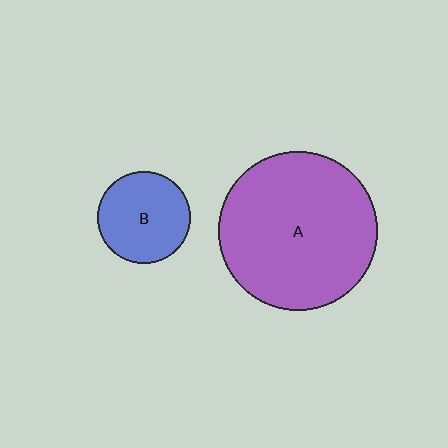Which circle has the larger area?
Circle A (purple).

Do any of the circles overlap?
No, none of the circles overlap.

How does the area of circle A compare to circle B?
Approximately 2.9 times.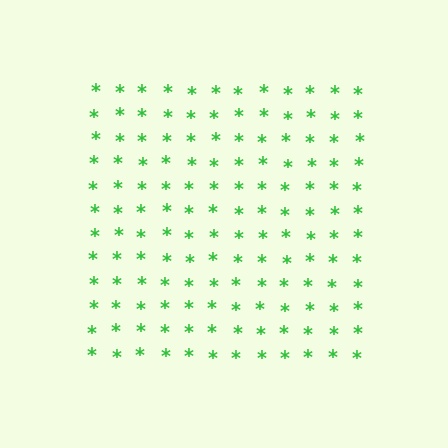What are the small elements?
The small elements are asterisks.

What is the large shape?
The large shape is a square.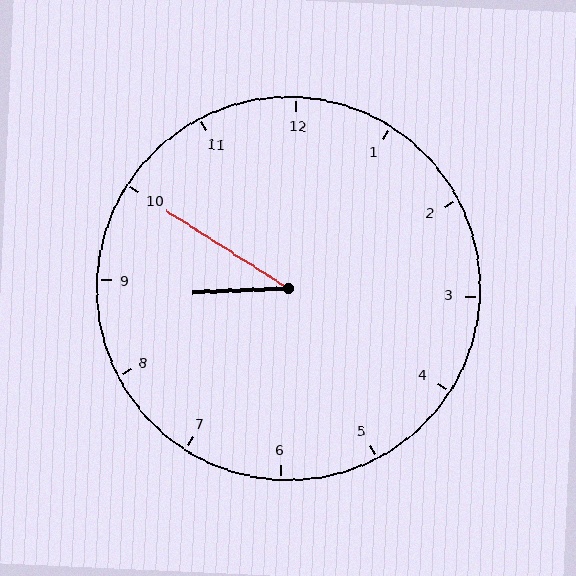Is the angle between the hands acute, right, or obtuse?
It is acute.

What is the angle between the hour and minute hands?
Approximately 35 degrees.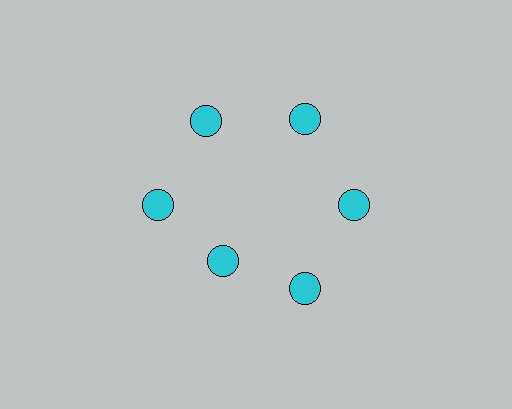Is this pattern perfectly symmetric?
No. The 6 cyan circles are arranged in a ring, but one element near the 7 o'clock position is pulled inward toward the center, breaking the 6-fold rotational symmetry.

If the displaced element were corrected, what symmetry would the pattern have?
It would have 6-fold rotational symmetry — the pattern would map onto itself every 60 degrees.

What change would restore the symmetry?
The symmetry would be restored by moving it outward, back onto the ring so that all 6 circles sit at equal angles and equal distance from the center.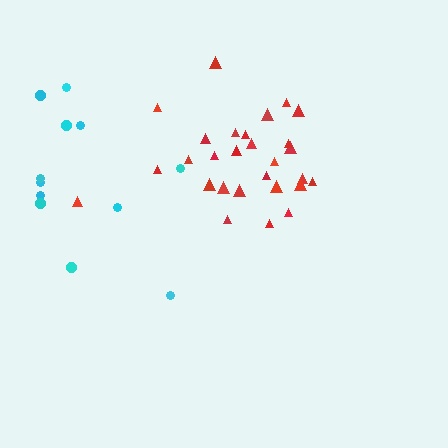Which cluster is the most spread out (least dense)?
Cyan.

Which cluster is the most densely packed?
Red.